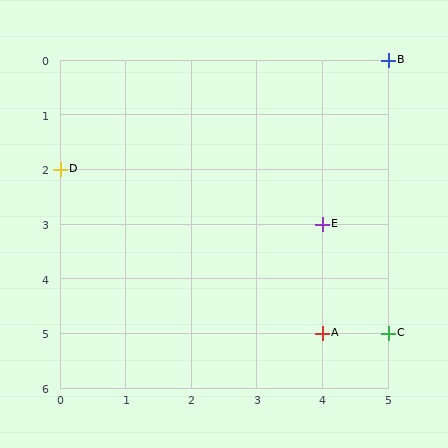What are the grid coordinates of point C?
Point C is at grid coordinates (5, 5).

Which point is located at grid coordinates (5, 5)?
Point C is at (5, 5).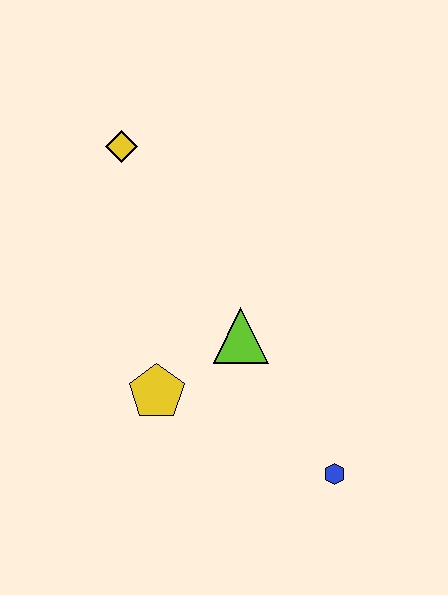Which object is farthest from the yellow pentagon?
The yellow diamond is farthest from the yellow pentagon.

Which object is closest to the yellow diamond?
The lime triangle is closest to the yellow diamond.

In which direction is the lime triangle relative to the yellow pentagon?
The lime triangle is to the right of the yellow pentagon.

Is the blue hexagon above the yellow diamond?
No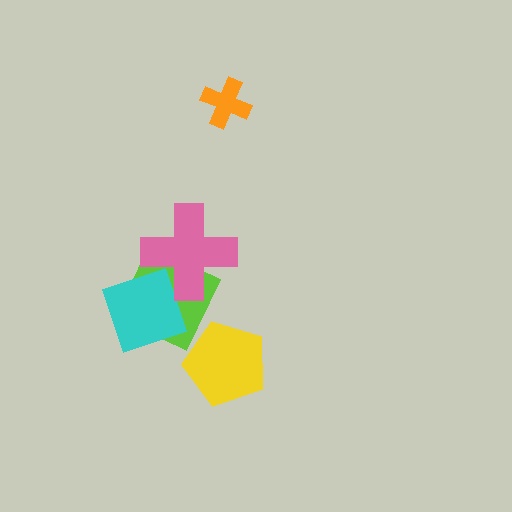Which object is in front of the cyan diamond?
The pink cross is in front of the cyan diamond.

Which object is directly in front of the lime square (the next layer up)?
The cyan diamond is directly in front of the lime square.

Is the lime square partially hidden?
Yes, it is partially covered by another shape.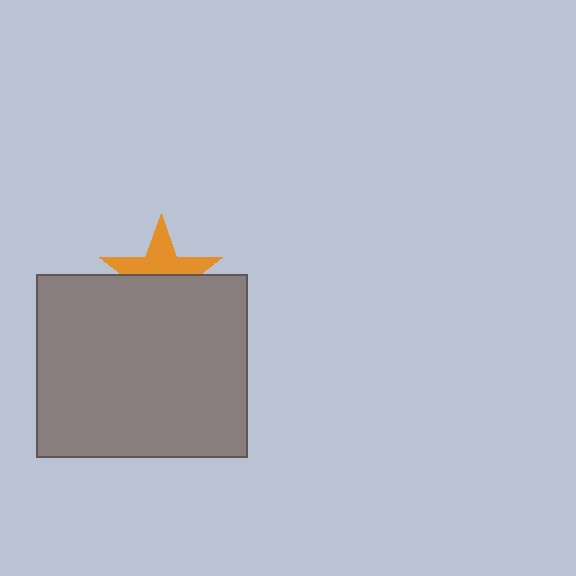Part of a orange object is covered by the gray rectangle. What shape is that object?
It is a star.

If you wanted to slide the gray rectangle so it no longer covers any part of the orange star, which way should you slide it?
Slide it down — that is the most direct way to separate the two shapes.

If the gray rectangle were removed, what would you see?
You would see the complete orange star.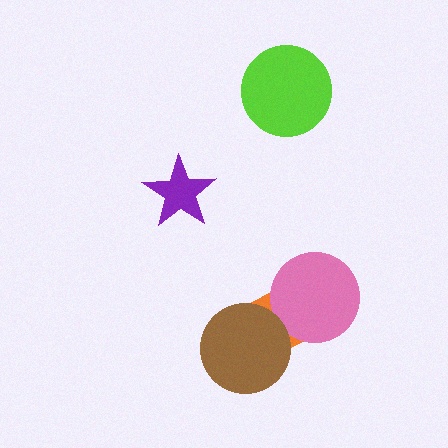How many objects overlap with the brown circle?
1 object overlaps with the brown circle.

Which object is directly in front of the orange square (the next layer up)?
The pink circle is directly in front of the orange square.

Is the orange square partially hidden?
Yes, it is partially covered by another shape.